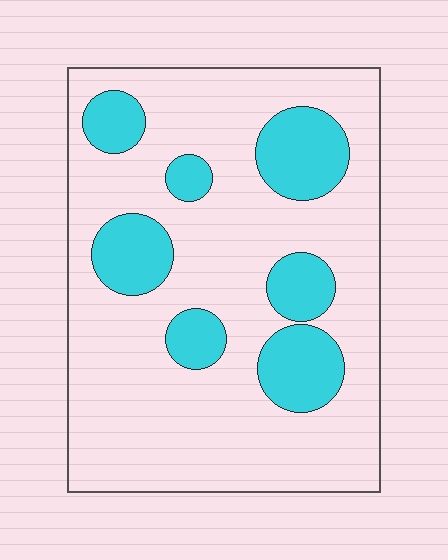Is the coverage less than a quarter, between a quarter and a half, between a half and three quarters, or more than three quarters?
Less than a quarter.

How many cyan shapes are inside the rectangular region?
7.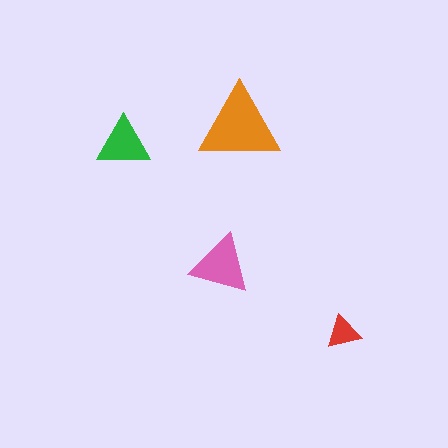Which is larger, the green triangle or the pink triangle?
The pink one.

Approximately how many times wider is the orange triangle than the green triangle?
About 1.5 times wider.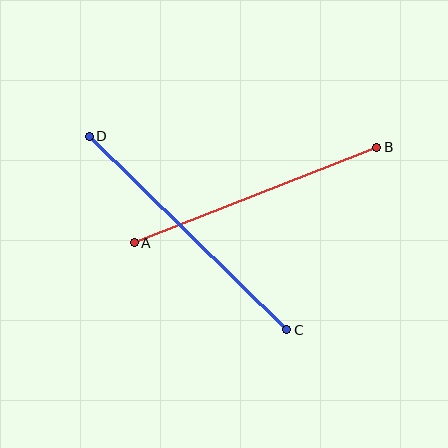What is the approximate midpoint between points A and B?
The midpoint is at approximately (256, 195) pixels.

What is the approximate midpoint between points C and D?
The midpoint is at approximately (188, 233) pixels.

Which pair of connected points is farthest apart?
Points C and D are farthest apart.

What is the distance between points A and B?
The distance is approximately 261 pixels.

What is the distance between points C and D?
The distance is approximately 277 pixels.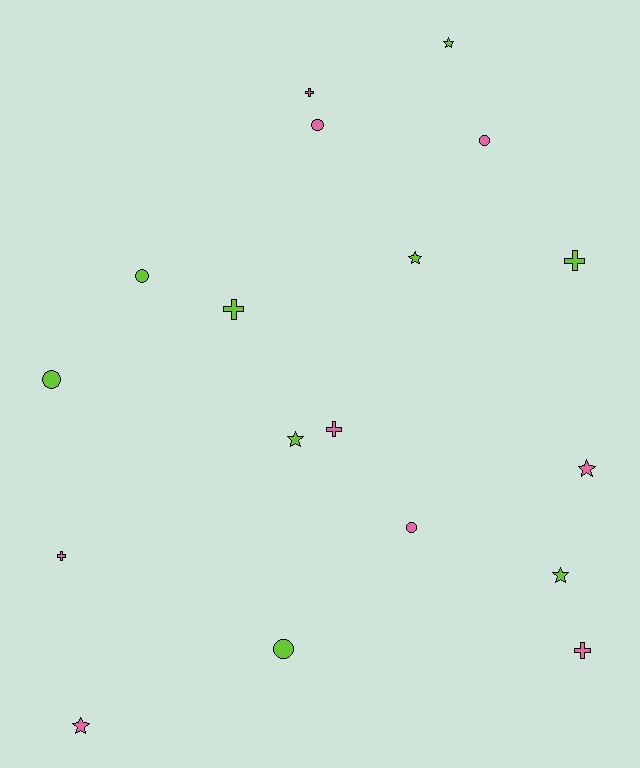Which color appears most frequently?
Lime, with 9 objects.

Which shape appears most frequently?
Cross, with 6 objects.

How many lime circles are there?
There are 3 lime circles.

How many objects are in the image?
There are 18 objects.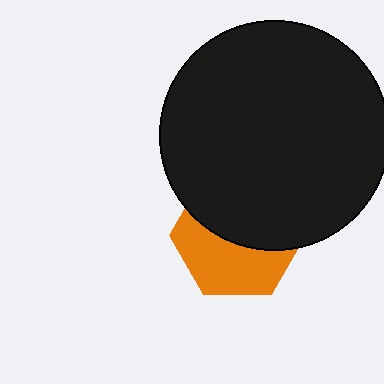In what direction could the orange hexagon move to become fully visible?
The orange hexagon could move down. That would shift it out from behind the black circle entirely.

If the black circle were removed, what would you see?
You would see the complete orange hexagon.